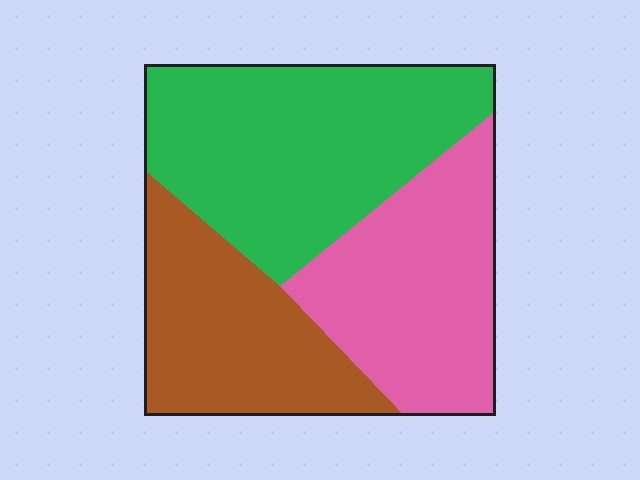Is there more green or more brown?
Green.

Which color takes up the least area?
Brown, at roughly 25%.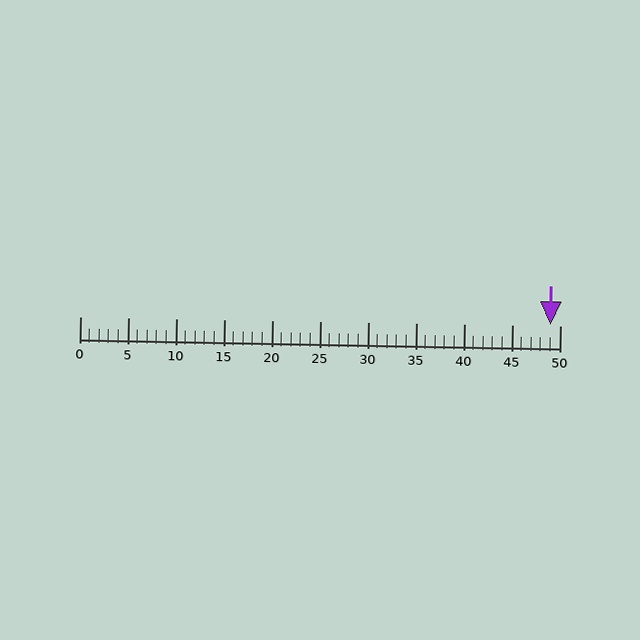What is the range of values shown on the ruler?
The ruler shows values from 0 to 50.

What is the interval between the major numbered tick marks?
The major tick marks are spaced 5 units apart.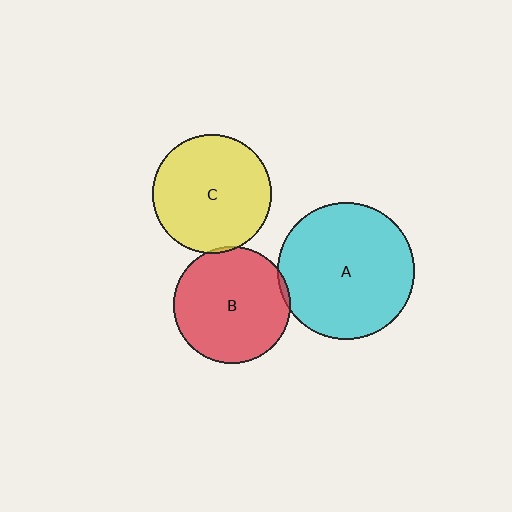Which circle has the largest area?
Circle A (cyan).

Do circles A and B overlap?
Yes.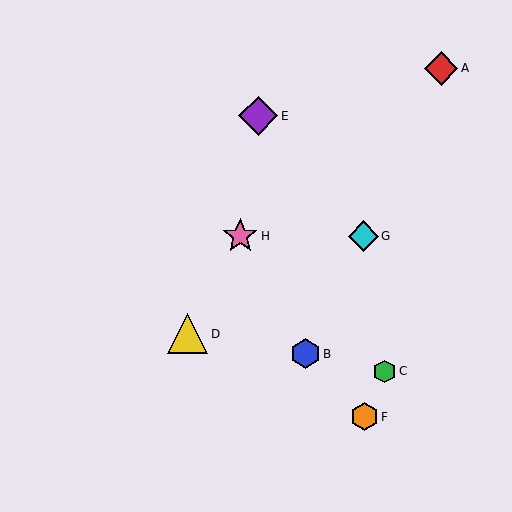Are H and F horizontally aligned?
No, H is at y≈236 and F is at y≈417.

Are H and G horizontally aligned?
Yes, both are at y≈236.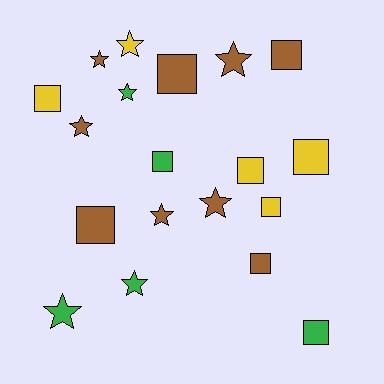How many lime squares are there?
There are no lime squares.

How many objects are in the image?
There are 19 objects.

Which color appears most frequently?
Brown, with 9 objects.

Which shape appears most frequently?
Square, with 10 objects.